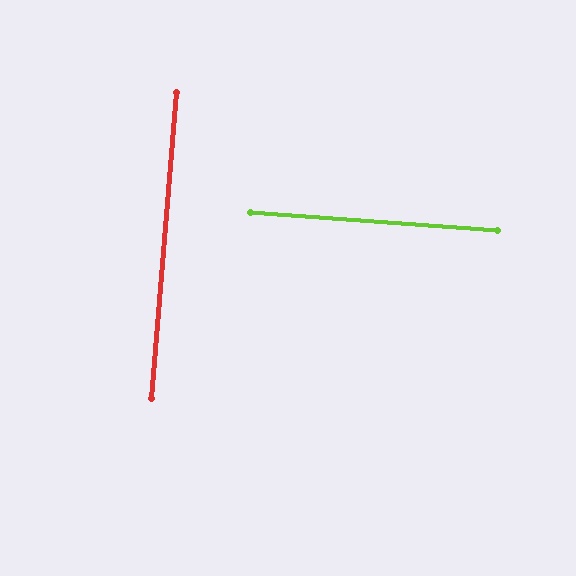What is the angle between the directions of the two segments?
Approximately 90 degrees.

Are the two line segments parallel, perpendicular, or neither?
Perpendicular — they meet at approximately 90°.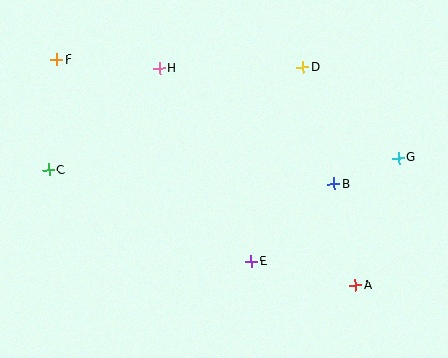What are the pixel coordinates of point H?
Point H is at (159, 69).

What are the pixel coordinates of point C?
Point C is at (49, 170).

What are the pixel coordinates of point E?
Point E is at (251, 262).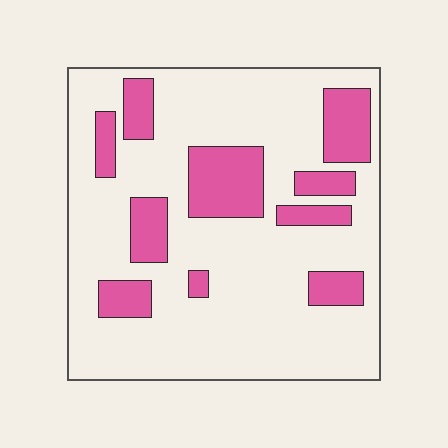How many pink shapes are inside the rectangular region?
10.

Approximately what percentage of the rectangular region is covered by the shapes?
Approximately 25%.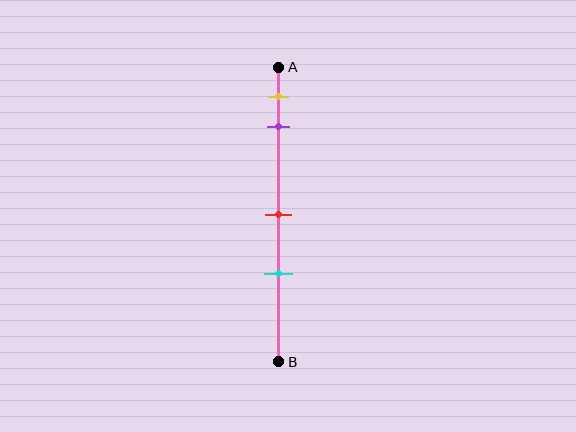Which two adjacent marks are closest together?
The yellow and purple marks are the closest adjacent pair.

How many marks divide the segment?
There are 4 marks dividing the segment.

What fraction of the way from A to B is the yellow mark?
The yellow mark is approximately 10% (0.1) of the way from A to B.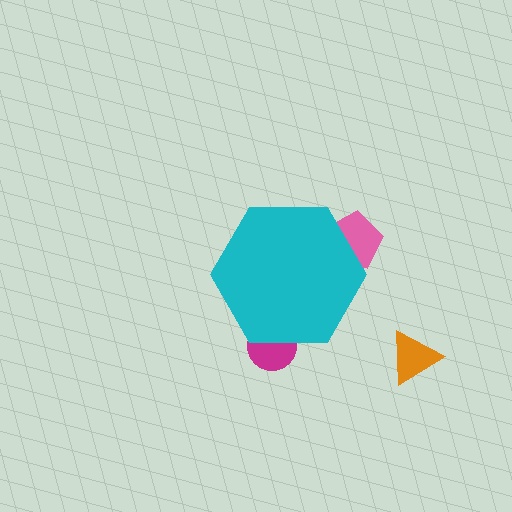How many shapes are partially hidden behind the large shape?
2 shapes are partially hidden.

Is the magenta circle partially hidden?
Yes, the magenta circle is partially hidden behind the cyan hexagon.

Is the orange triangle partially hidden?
No, the orange triangle is fully visible.